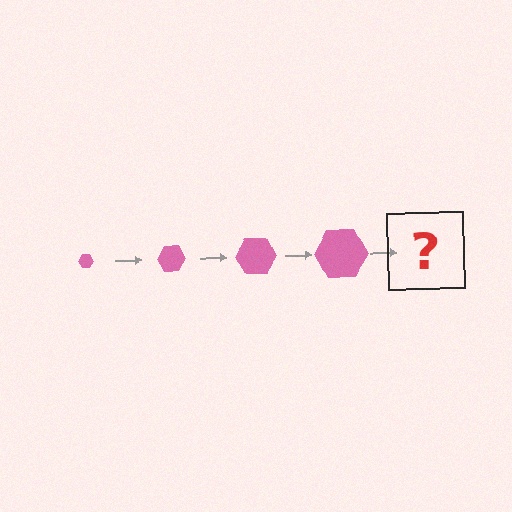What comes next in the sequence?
The next element should be a pink hexagon, larger than the previous one.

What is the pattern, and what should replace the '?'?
The pattern is that the hexagon gets progressively larger each step. The '?' should be a pink hexagon, larger than the previous one.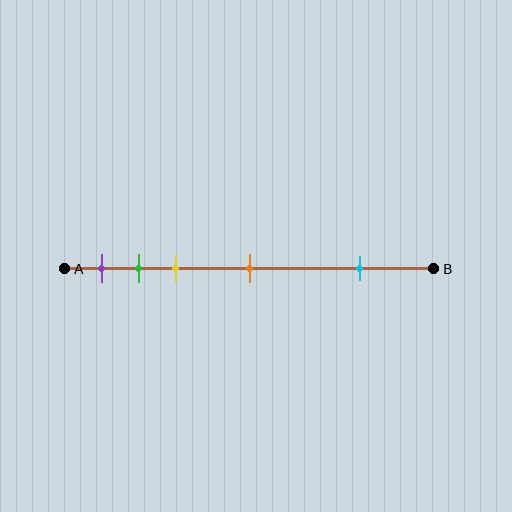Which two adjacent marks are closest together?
The green and yellow marks are the closest adjacent pair.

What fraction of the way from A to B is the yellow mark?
The yellow mark is approximately 30% (0.3) of the way from A to B.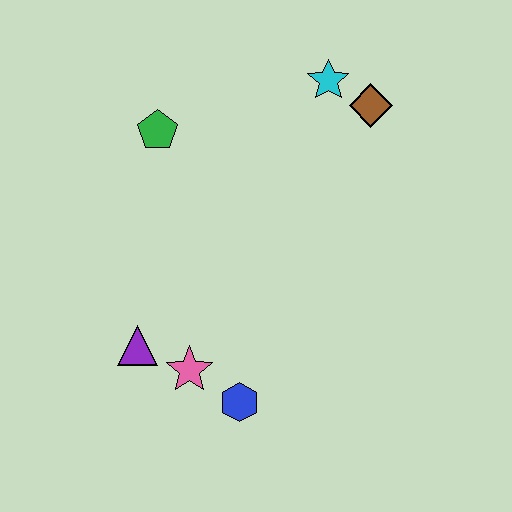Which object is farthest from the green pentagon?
The blue hexagon is farthest from the green pentagon.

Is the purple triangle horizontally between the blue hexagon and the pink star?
No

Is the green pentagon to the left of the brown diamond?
Yes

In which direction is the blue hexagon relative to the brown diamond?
The blue hexagon is below the brown diamond.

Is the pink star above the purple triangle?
No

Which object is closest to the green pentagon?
The cyan star is closest to the green pentagon.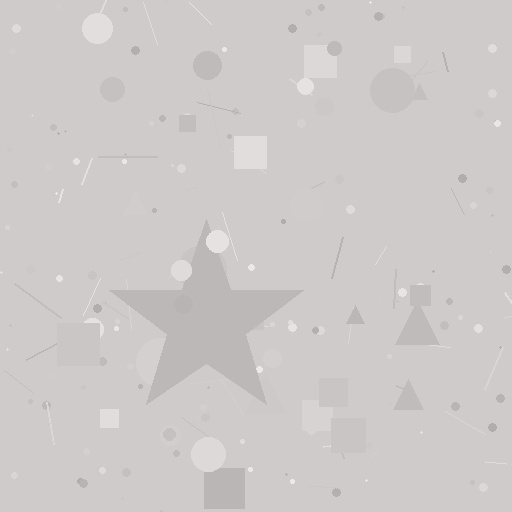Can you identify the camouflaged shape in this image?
The camouflaged shape is a star.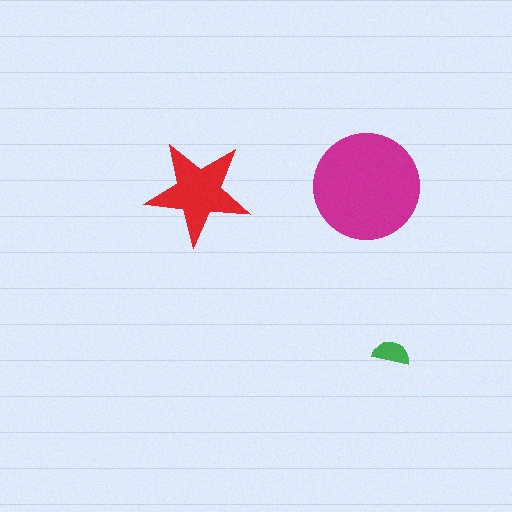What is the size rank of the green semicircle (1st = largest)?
3rd.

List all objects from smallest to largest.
The green semicircle, the red star, the magenta circle.